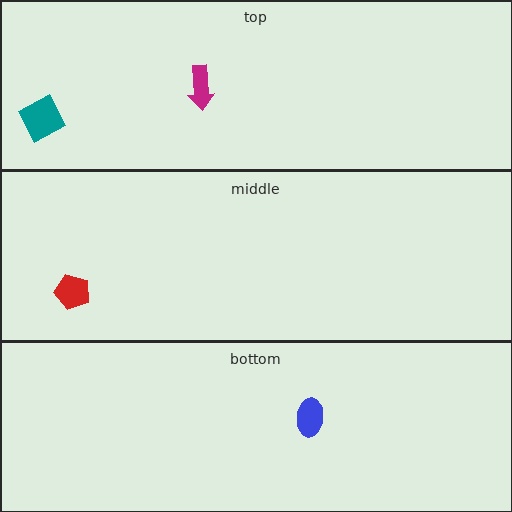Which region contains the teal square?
The top region.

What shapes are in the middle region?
The red pentagon.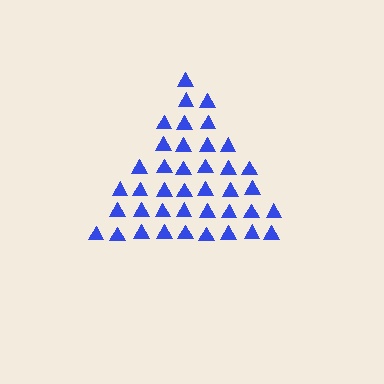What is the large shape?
The large shape is a triangle.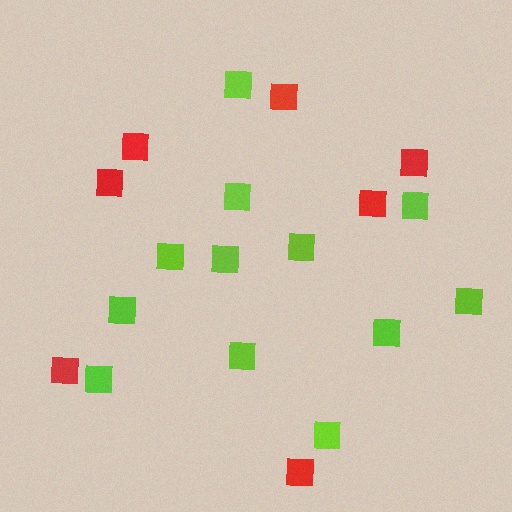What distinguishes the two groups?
There are 2 groups: one group of red squares (7) and one group of lime squares (12).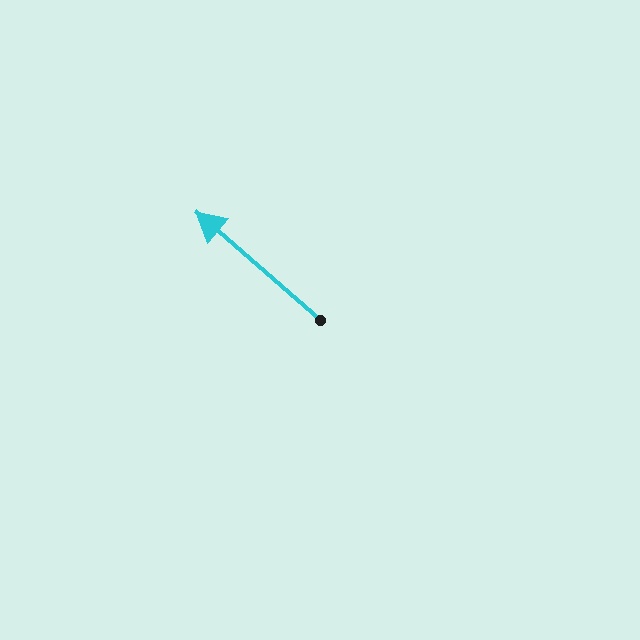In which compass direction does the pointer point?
Northwest.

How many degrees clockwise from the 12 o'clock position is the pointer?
Approximately 311 degrees.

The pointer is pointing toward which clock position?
Roughly 10 o'clock.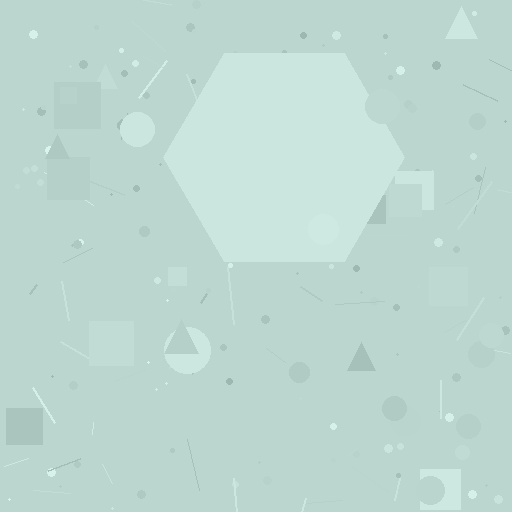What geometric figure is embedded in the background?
A hexagon is embedded in the background.